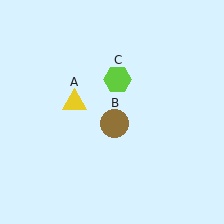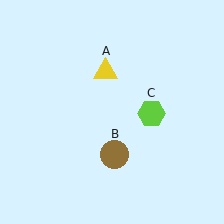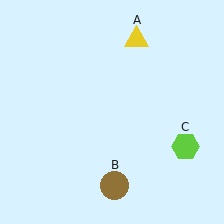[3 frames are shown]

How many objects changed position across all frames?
3 objects changed position: yellow triangle (object A), brown circle (object B), lime hexagon (object C).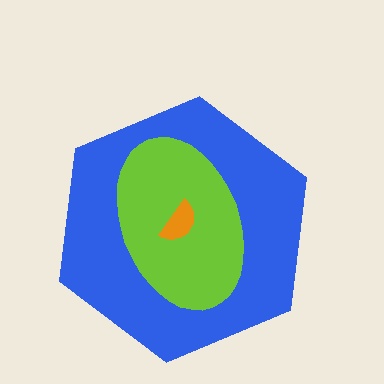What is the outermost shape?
The blue hexagon.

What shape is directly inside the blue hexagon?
The lime ellipse.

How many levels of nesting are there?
3.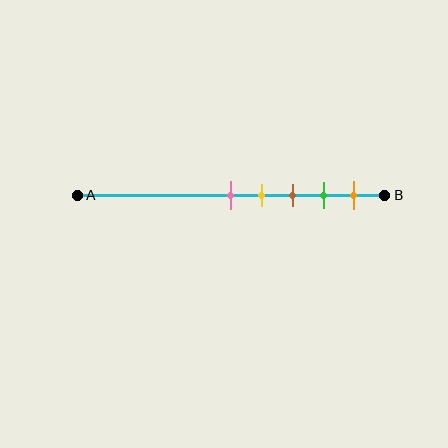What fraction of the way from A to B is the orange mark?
The orange mark is approximately 90% (0.9) of the way from A to B.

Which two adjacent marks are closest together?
The pink and yellow marks are the closest adjacent pair.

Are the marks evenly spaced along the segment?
Yes, the marks are approximately evenly spaced.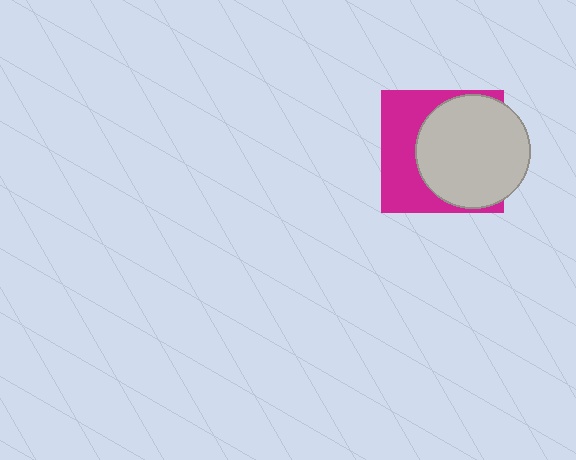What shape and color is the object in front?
The object in front is a light gray circle.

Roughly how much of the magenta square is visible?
A small part of it is visible (roughly 43%).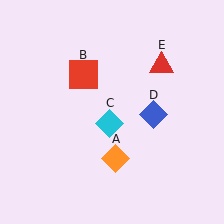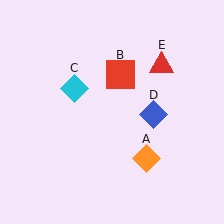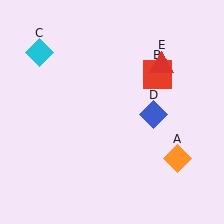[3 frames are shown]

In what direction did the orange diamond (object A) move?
The orange diamond (object A) moved right.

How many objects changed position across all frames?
3 objects changed position: orange diamond (object A), red square (object B), cyan diamond (object C).